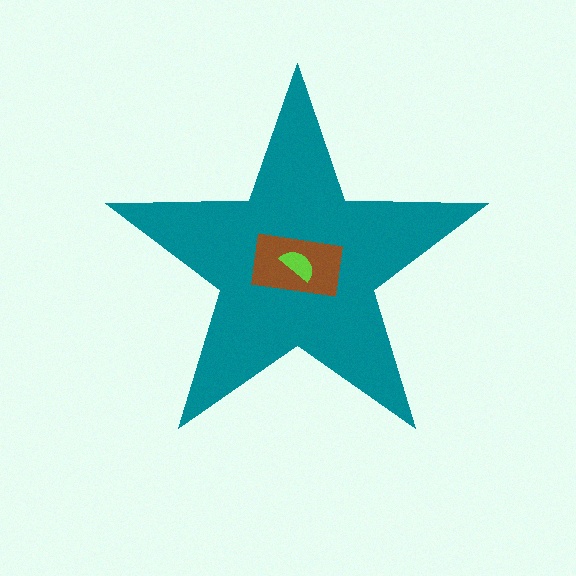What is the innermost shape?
The lime semicircle.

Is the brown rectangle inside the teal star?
Yes.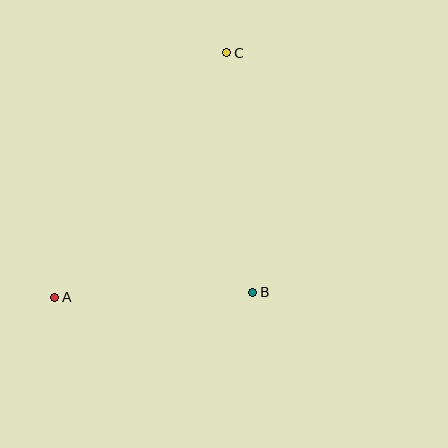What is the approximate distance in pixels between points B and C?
The distance between B and C is approximately 241 pixels.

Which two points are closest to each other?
Points A and B are closest to each other.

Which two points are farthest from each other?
Points A and C are farthest from each other.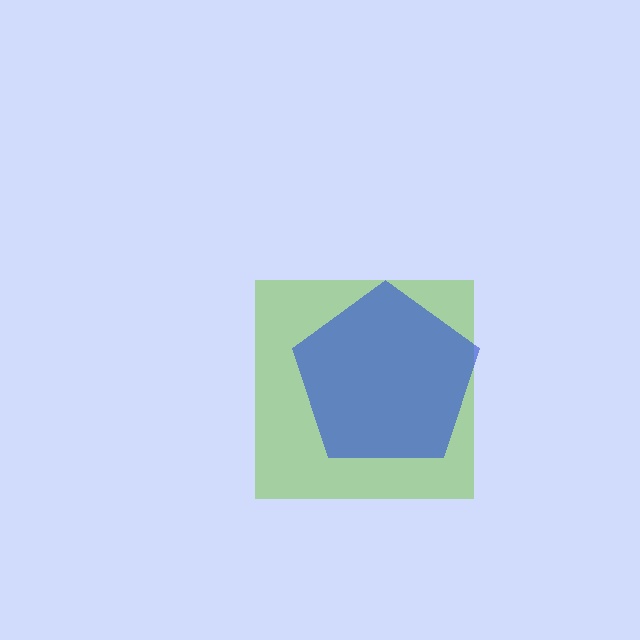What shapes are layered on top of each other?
The layered shapes are: a lime square, a blue pentagon.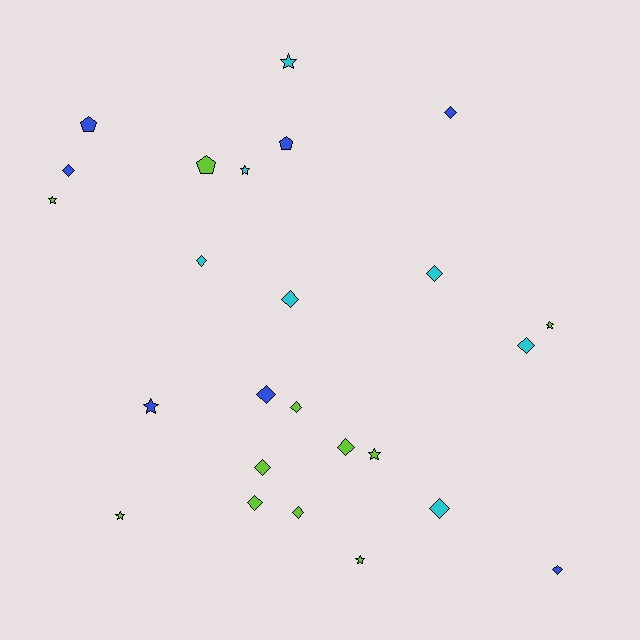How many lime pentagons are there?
There is 1 lime pentagon.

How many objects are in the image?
There are 25 objects.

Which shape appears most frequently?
Diamond, with 14 objects.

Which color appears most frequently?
Lime, with 11 objects.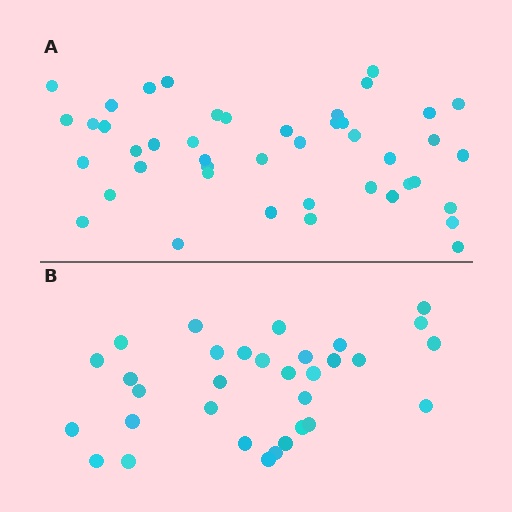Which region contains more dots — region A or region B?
Region A (the top region) has more dots.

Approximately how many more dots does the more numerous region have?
Region A has roughly 12 or so more dots than region B.